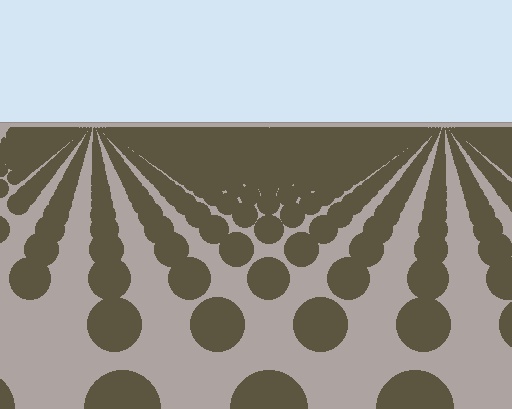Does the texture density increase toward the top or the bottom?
Density increases toward the top.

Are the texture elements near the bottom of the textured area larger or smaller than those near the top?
Larger. Near the bottom, elements are closer to the viewer and appear at a bigger on-screen size.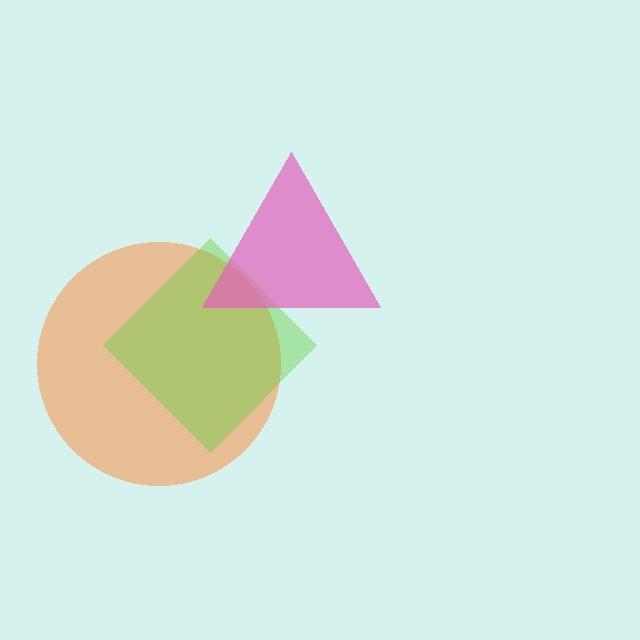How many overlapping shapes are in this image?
There are 3 overlapping shapes in the image.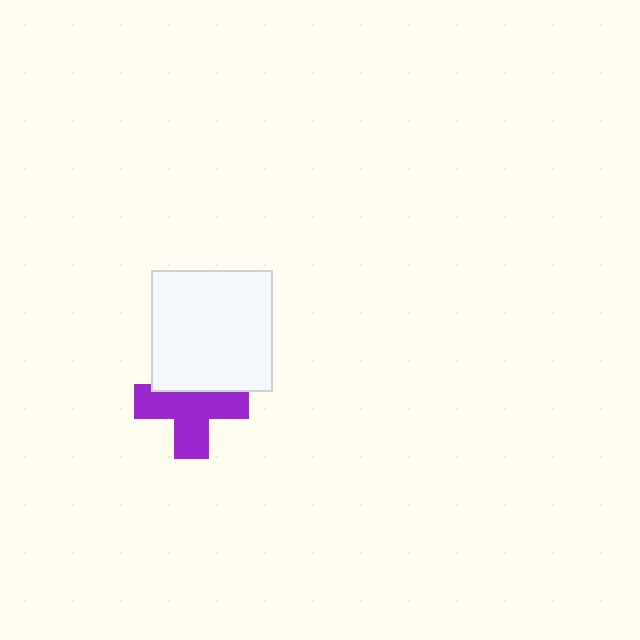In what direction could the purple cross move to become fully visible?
The purple cross could move down. That would shift it out from behind the white square entirely.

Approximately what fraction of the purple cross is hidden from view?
Roughly 32% of the purple cross is hidden behind the white square.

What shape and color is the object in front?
The object in front is a white square.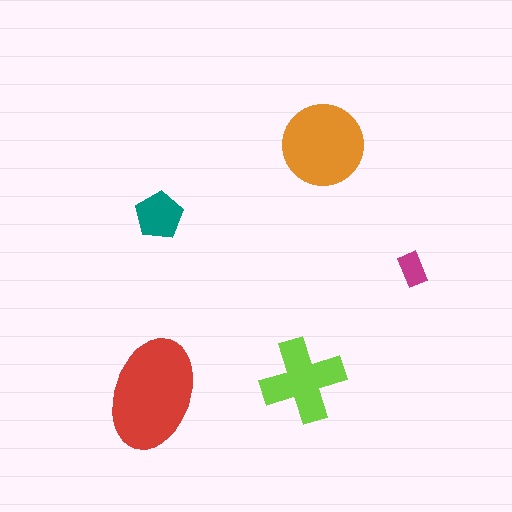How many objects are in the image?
There are 5 objects in the image.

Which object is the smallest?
The magenta rectangle.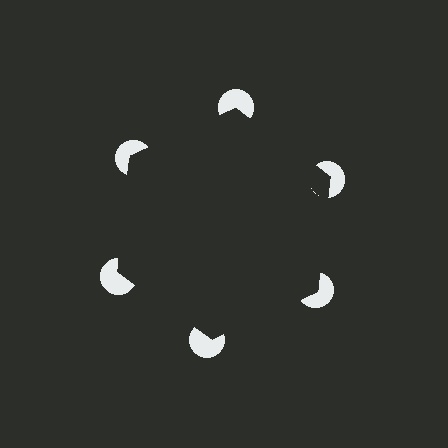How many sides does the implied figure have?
6 sides.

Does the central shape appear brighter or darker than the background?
It typically appears slightly darker than the background, even though no actual brightness change is drawn.